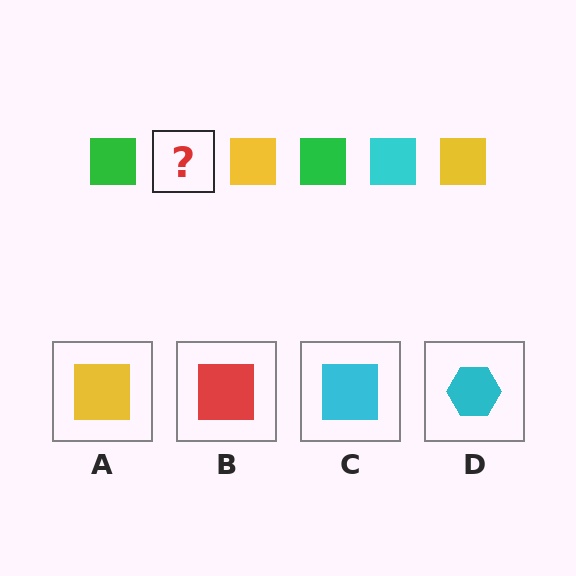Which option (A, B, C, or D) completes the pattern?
C.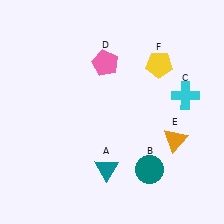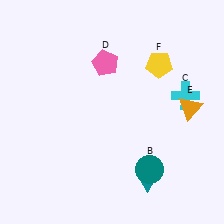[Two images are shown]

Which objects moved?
The objects that moved are: the teal triangle (A), the orange triangle (E).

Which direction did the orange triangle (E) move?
The orange triangle (E) moved up.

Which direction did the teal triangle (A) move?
The teal triangle (A) moved right.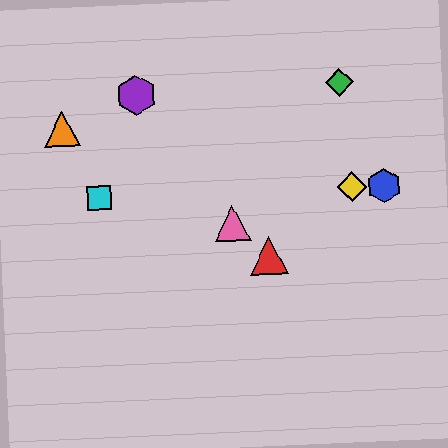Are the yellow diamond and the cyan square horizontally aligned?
Yes, both are at y≈187.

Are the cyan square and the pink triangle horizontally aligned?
No, the cyan square is at y≈198 and the pink triangle is at y≈223.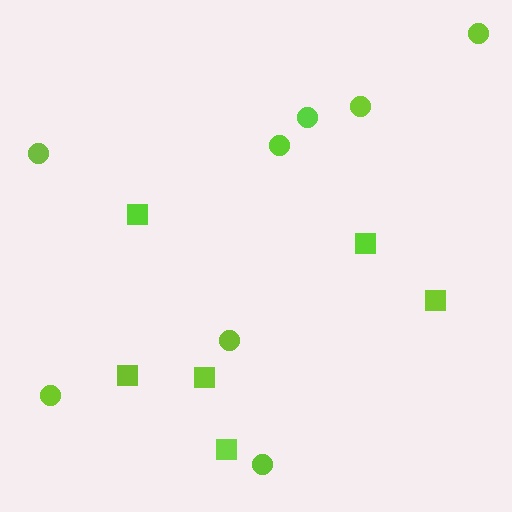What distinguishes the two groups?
There are 2 groups: one group of squares (6) and one group of circles (8).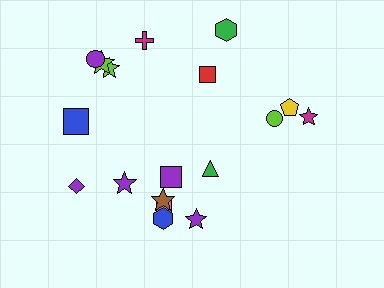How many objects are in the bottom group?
There are 6 objects.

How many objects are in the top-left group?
There are 7 objects.